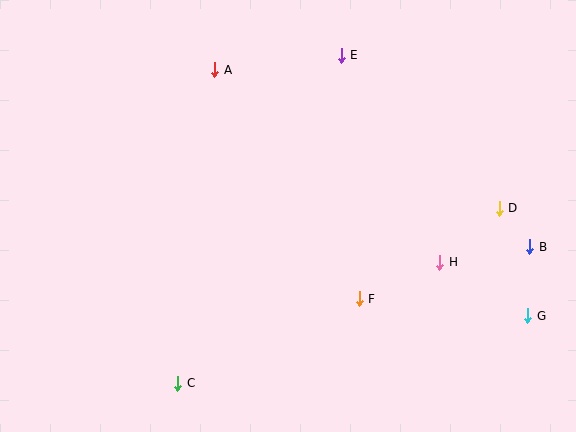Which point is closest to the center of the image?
Point F at (359, 299) is closest to the center.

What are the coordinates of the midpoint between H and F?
The midpoint between H and F is at (399, 281).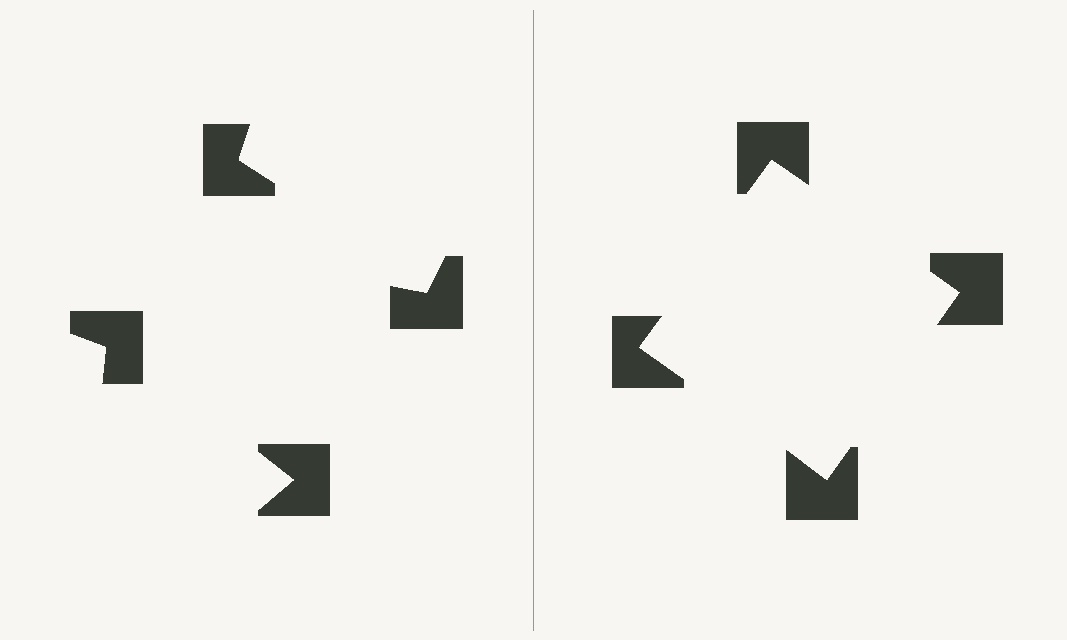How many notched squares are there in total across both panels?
8 — 4 on each side.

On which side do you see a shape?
An illusory square appears on the right side. On the left side the wedge cuts are rotated, so no coherent shape forms.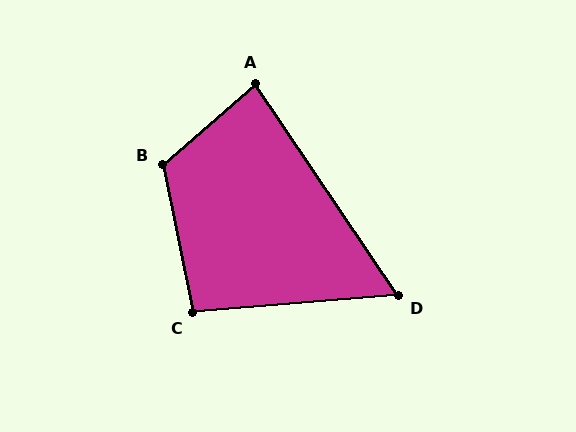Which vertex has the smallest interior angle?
D, at approximately 61 degrees.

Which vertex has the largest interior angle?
B, at approximately 119 degrees.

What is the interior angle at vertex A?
Approximately 83 degrees (acute).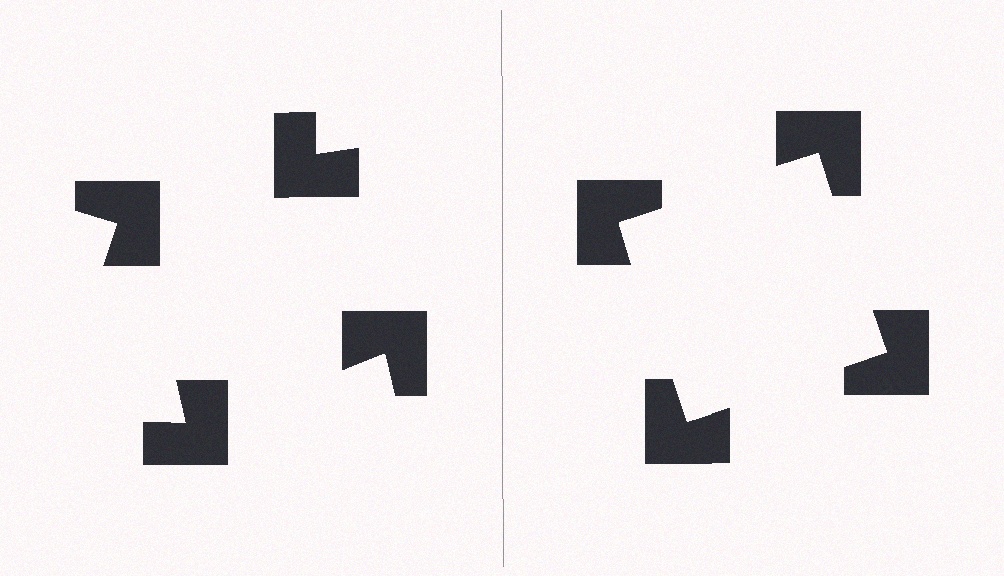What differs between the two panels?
The notched squares are positioned identically on both sides; only the wedge orientations differ. On the right they align to a square; on the left they are misaligned.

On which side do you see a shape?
An illusory square appears on the right side. On the left side the wedge cuts are rotated, so no coherent shape forms.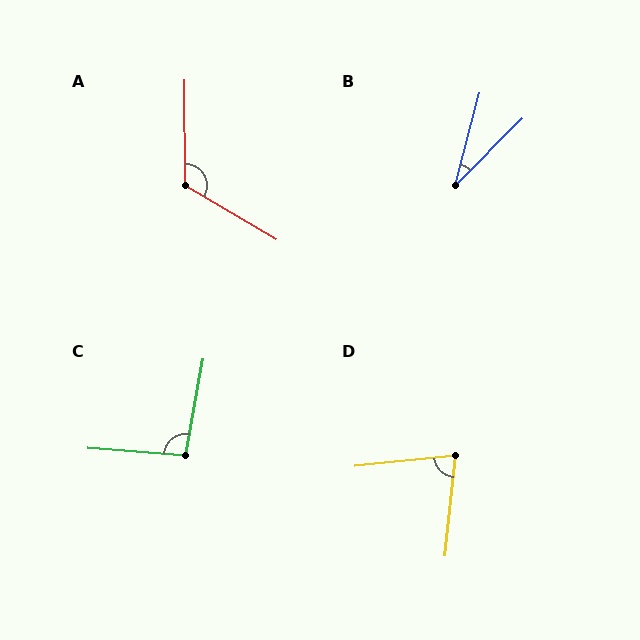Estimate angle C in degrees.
Approximately 96 degrees.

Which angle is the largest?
A, at approximately 121 degrees.